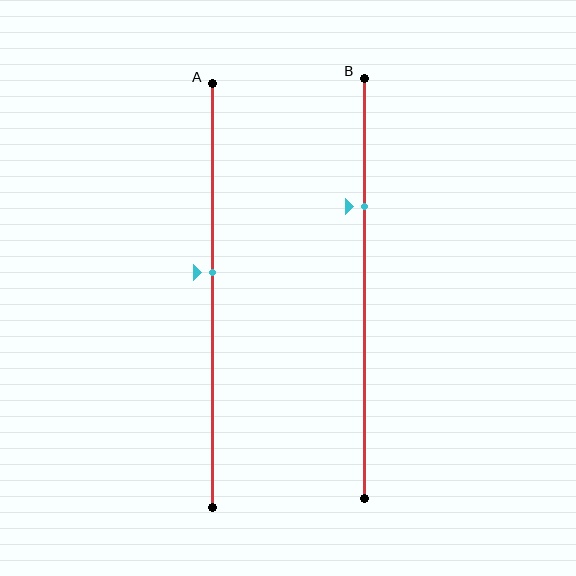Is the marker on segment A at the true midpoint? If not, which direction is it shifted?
No, the marker on segment A is shifted upward by about 6% of the segment length.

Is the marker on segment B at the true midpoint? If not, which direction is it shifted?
No, the marker on segment B is shifted upward by about 19% of the segment length.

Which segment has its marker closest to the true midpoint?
Segment A has its marker closest to the true midpoint.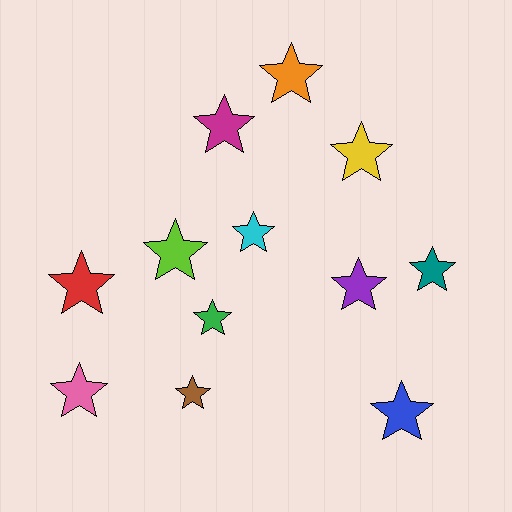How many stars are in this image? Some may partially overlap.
There are 12 stars.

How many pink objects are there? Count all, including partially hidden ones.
There is 1 pink object.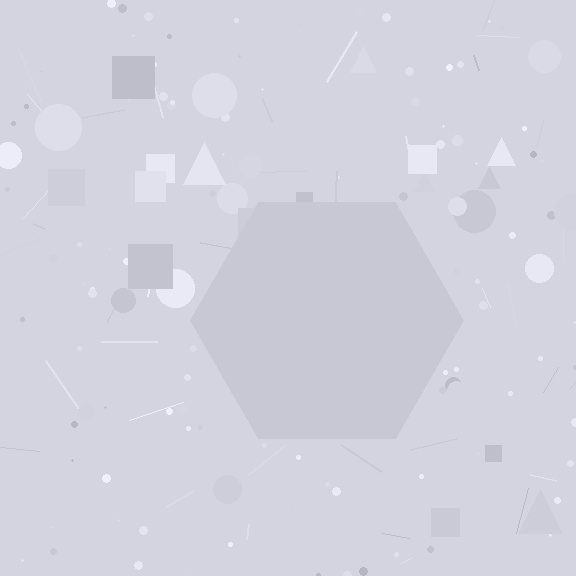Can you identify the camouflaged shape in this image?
The camouflaged shape is a hexagon.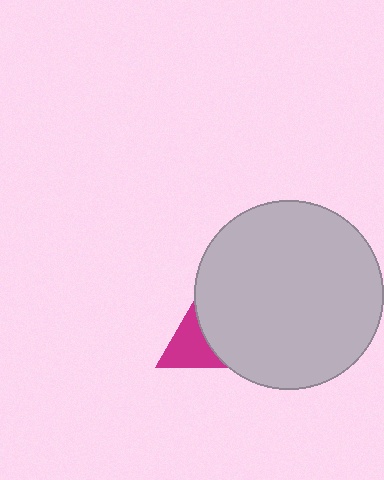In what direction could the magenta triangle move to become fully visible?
The magenta triangle could move left. That would shift it out from behind the light gray circle entirely.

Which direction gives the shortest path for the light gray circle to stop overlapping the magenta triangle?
Moving right gives the shortest separation.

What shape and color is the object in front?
The object in front is a light gray circle.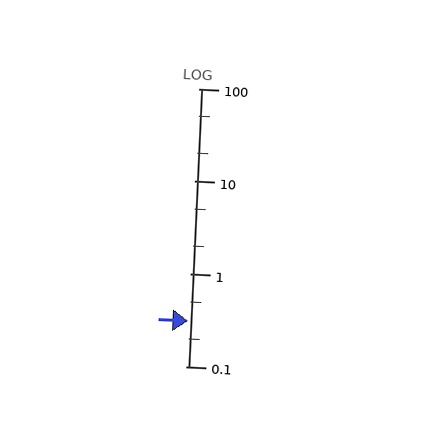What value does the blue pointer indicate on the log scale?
The pointer indicates approximately 0.31.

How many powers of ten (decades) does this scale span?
The scale spans 3 decades, from 0.1 to 100.